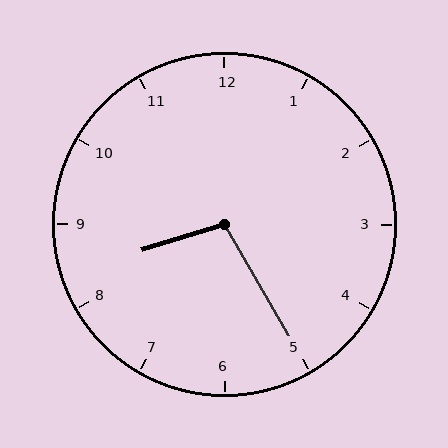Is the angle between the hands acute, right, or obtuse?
It is obtuse.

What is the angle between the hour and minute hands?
Approximately 102 degrees.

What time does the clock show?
8:25.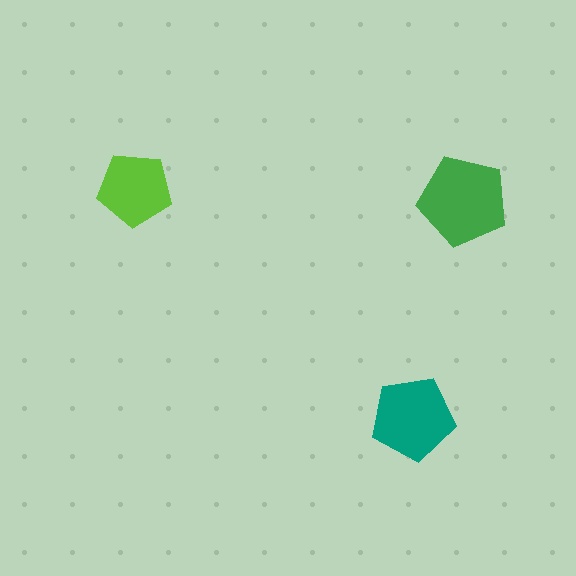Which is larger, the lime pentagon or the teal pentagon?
The teal one.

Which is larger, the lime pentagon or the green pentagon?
The green one.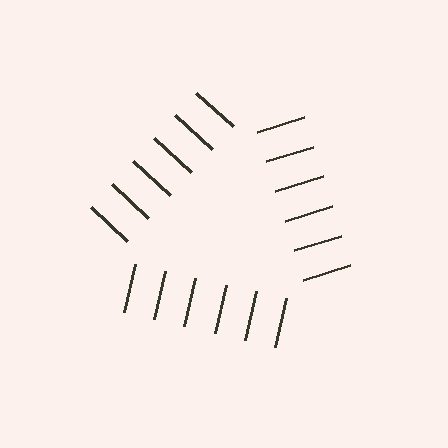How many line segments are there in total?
18 — 6 along each of the 3 edges.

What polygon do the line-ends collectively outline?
An illusory triangle — the line segments terminate on its edges but no continuous stroke is drawn.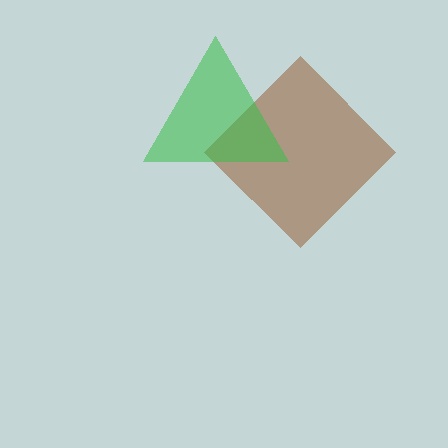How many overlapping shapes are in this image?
There are 2 overlapping shapes in the image.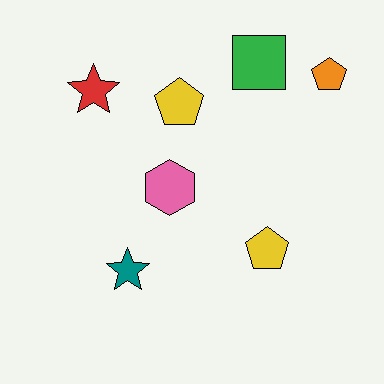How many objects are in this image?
There are 7 objects.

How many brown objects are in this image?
There are no brown objects.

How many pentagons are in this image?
There are 3 pentagons.